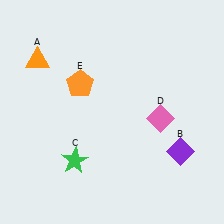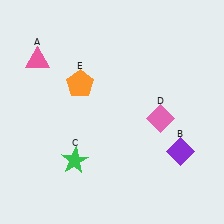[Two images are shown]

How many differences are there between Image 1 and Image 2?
There is 1 difference between the two images.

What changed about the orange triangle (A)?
In Image 1, A is orange. In Image 2, it changed to pink.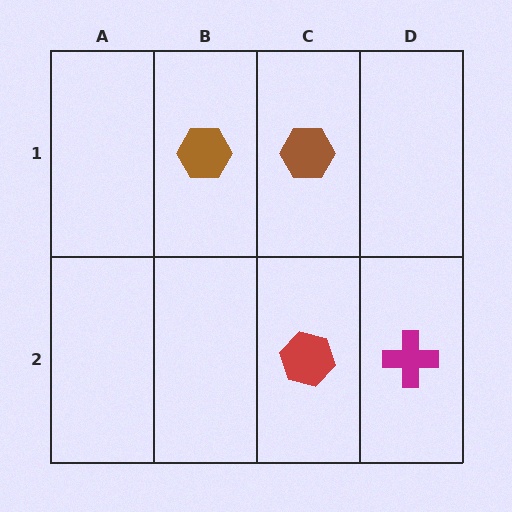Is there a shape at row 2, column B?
No, that cell is empty.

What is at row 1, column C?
A brown hexagon.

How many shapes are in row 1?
2 shapes.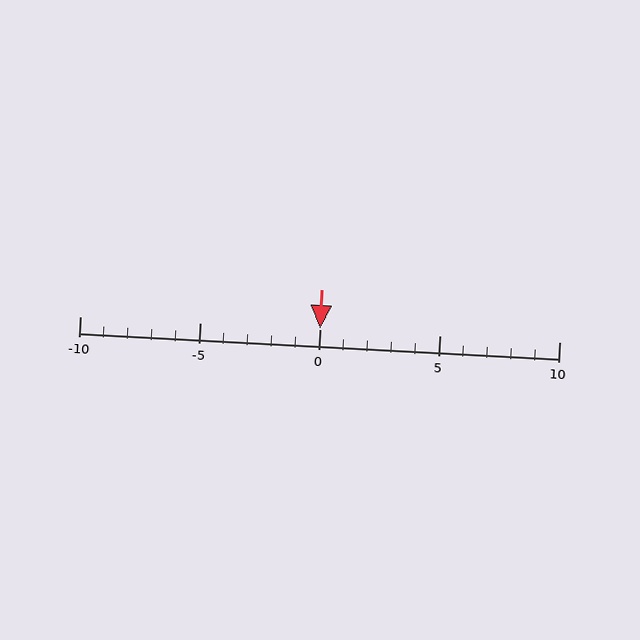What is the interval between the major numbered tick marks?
The major tick marks are spaced 5 units apart.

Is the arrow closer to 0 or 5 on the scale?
The arrow is closer to 0.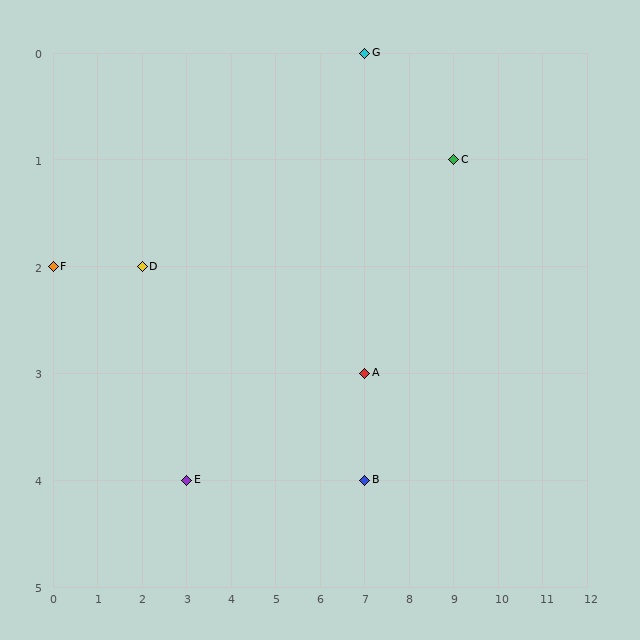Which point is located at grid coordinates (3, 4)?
Point E is at (3, 4).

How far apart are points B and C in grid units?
Points B and C are 2 columns and 3 rows apart (about 3.6 grid units diagonally).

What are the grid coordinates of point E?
Point E is at grid coordinates (3, 4).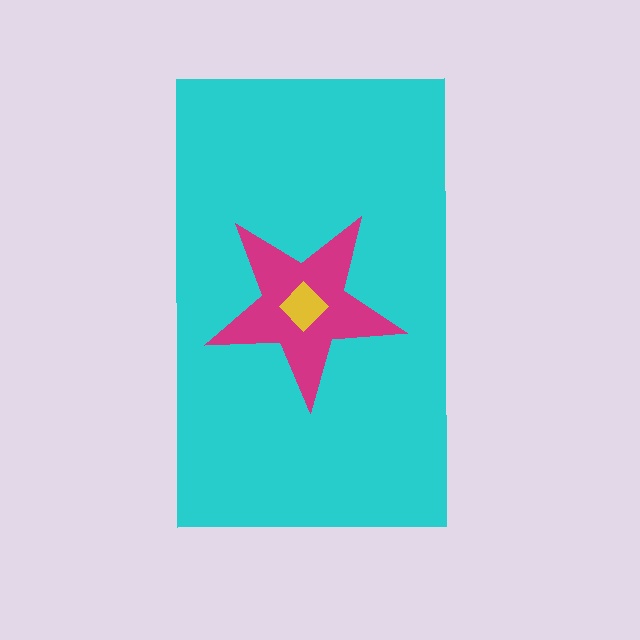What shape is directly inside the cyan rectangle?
The magenta star.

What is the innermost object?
The yellow diamond.